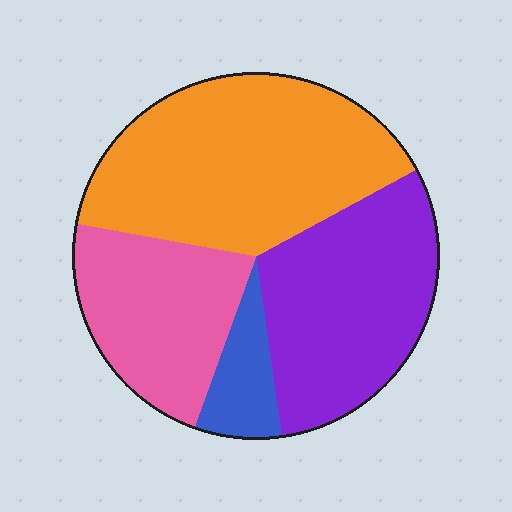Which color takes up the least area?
Blue, at roughly 10%.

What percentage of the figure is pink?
Pink covers roughly 20% of the figure.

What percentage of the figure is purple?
Purple takes up about one third (1/3) of the figure.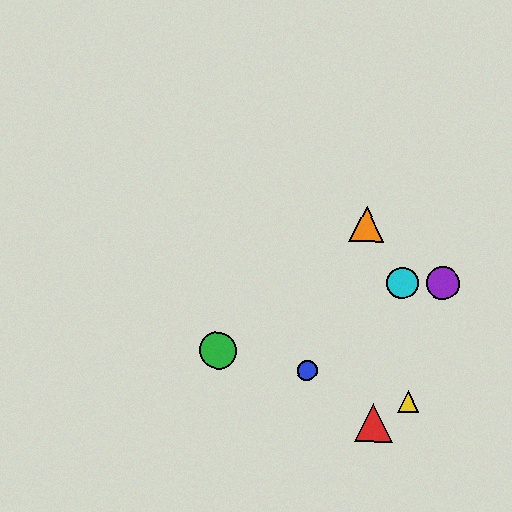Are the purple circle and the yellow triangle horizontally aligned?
No, the purple circle is at y≈283 and the yellow triangle is at y≈402.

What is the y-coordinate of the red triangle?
The red triangle is at y≈423.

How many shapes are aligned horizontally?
2 shapes (the purple circle, the cyan circle) are aligned horizontally.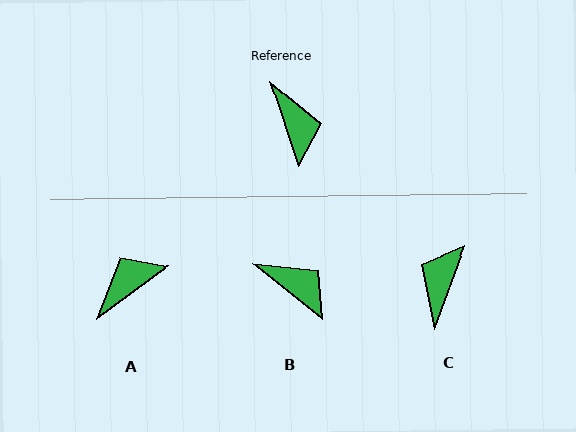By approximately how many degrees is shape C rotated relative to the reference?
Approximately 141 degrees counter-clockwise.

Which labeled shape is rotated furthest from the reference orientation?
C, about 141 degrees away.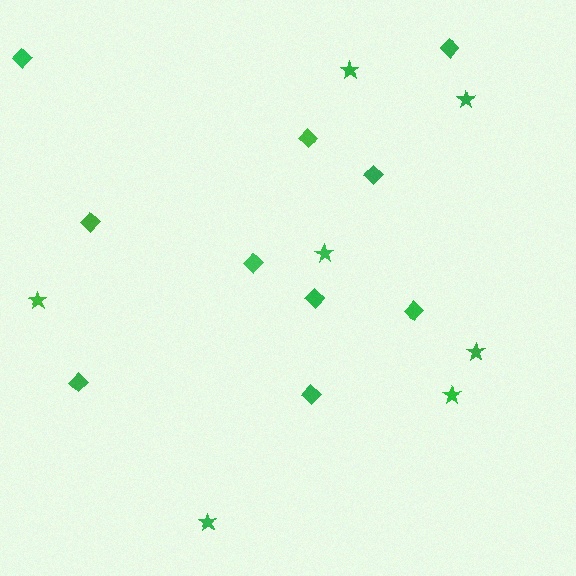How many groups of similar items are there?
There are 2 groups: one group of stars (7) and one group of diamonds (10).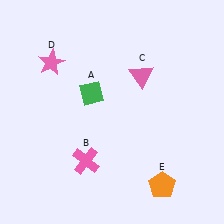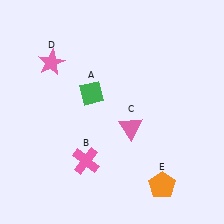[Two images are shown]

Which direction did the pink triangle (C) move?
The pink triangle (C) moved down.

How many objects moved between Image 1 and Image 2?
1 object moved between the two images.